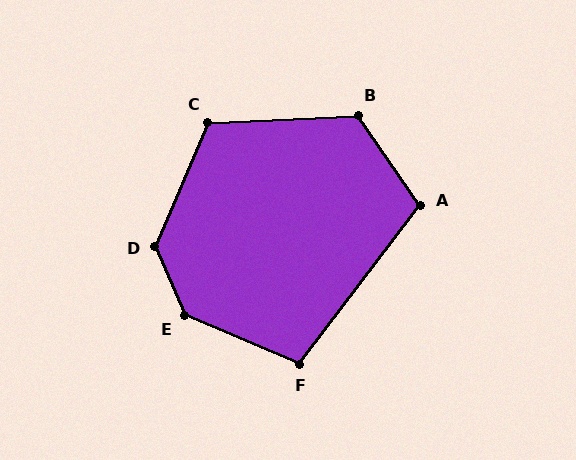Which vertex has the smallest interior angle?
F, at approximately 105 degrees.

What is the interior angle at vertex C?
Approximately 116 degrees (obtuse).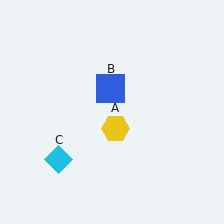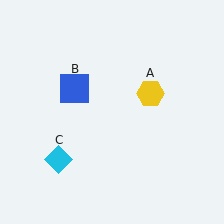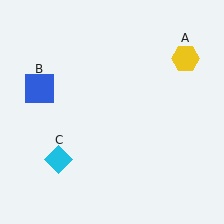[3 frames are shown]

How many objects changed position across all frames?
2 objects changed position: yellow hexagon (object A), blue square (object B).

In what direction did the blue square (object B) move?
The blue square (object B) moved left.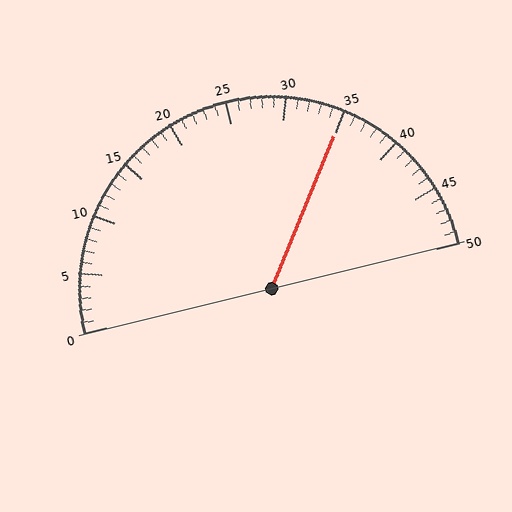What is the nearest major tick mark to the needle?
The nearest major tick mark is 35.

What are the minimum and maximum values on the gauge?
The gauge ranges from 0 to 50.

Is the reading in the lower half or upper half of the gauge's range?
The reading is in the upper half of the range (0 to 50).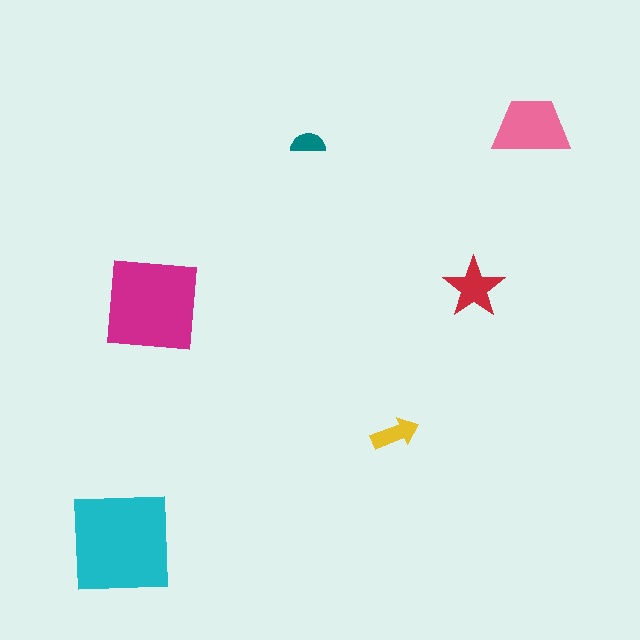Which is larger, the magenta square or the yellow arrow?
The magenta square.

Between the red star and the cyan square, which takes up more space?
The cyan square.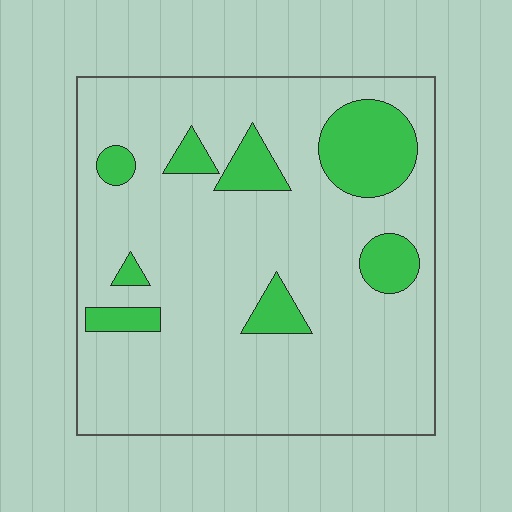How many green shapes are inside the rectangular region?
8.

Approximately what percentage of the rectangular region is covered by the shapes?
Approximately 15%.